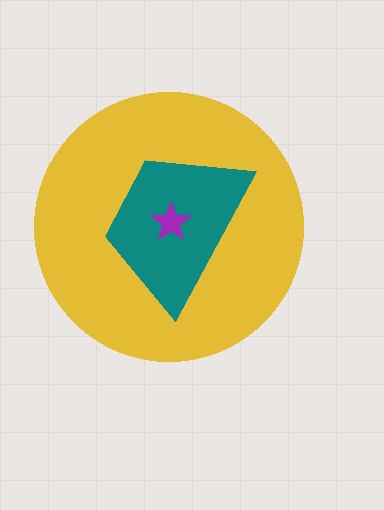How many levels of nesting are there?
3.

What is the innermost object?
The purple star.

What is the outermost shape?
The yellow circle.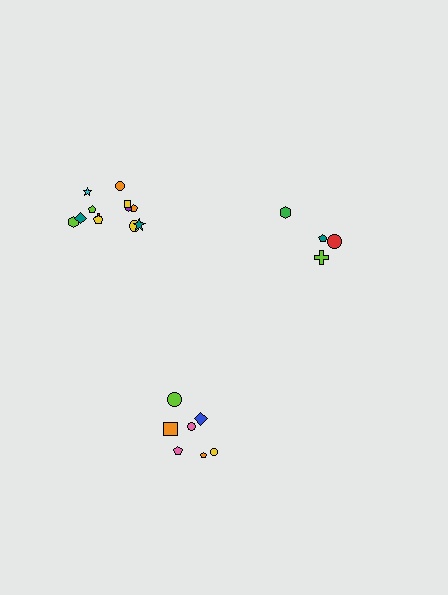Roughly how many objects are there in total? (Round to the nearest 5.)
Roughly 25 objects in total.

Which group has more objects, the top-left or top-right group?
The top-left group.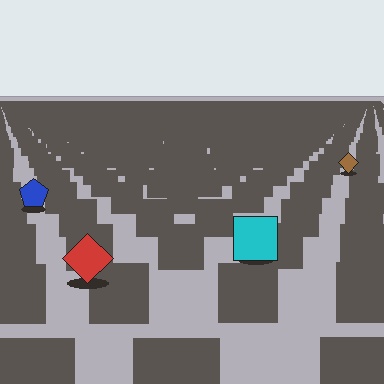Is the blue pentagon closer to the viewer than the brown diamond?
Yes. The blue pentagon is closer — you can tell from the texture gradient: the ground texture is coarser near it.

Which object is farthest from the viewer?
The brown diamond is farthest from the viewer. It appears smaller and the ground texture around it is denser.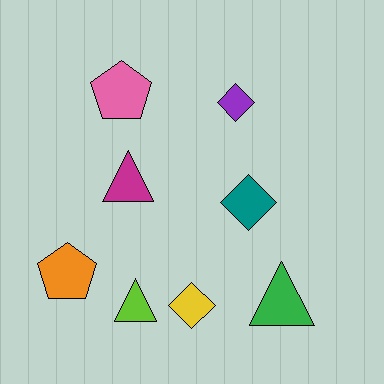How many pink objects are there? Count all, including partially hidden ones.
There is 1 pink object.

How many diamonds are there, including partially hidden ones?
There are 3 diamonds.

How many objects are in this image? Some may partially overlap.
There are 8 objects.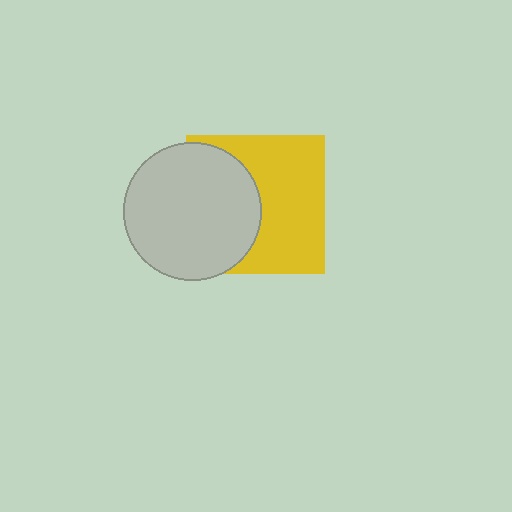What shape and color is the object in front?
The object in front is a light gray circle.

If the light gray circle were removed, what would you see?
You would see the complete yellow square.